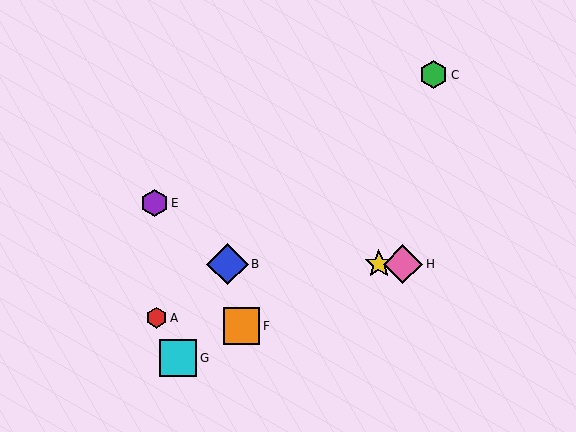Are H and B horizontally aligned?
Yes, both are at y≈264.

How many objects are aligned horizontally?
3 objects (B, D, H) are aligned horizontally.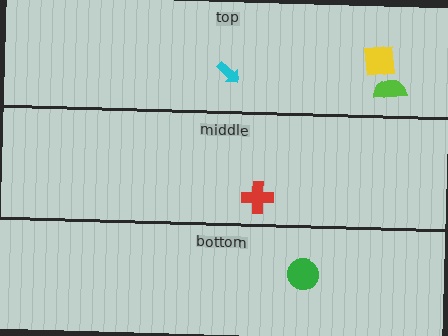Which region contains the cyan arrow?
The top region.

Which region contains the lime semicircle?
The top region.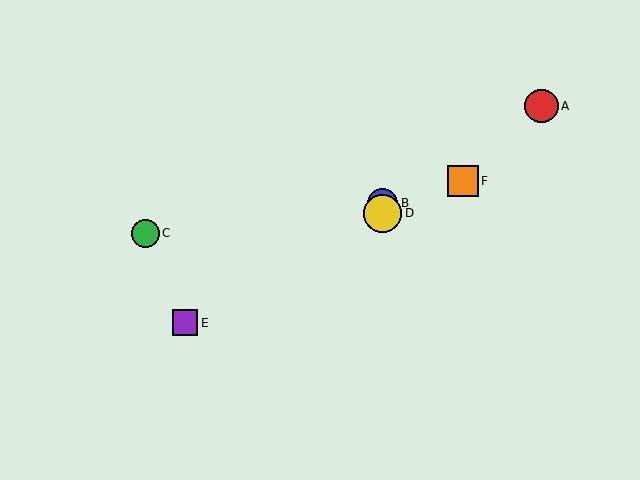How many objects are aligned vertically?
2 objects (B, D) are aligned vertically.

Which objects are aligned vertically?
Objects B, D are aligned vertically.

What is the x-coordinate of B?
Object B is at x≈383.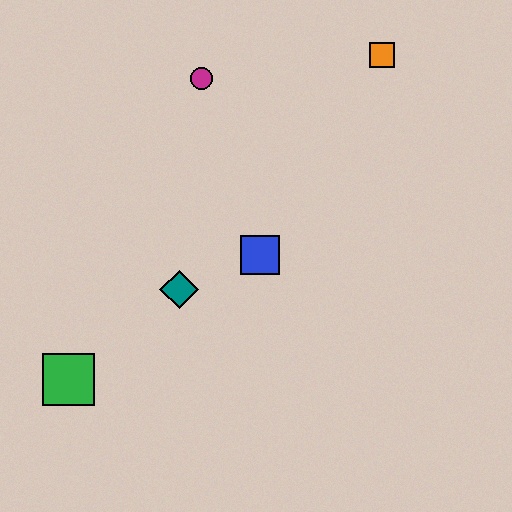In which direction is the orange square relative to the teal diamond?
The orange square is above the teal diamond.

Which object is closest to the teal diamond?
The blue square is closest to the teal diamond.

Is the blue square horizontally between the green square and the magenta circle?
No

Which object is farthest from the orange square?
The green square is farthest from the orange square.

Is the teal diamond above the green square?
Yes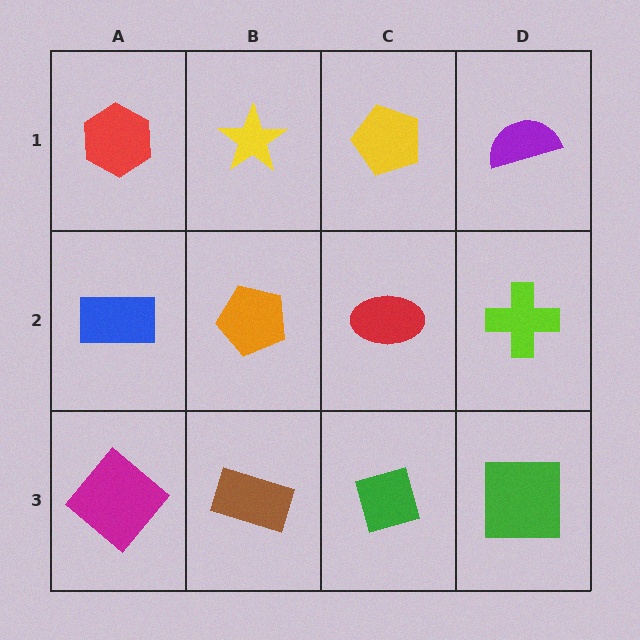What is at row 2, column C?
A red ellipse.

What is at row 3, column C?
A green diamond.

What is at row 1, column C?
A yellow pentagon.